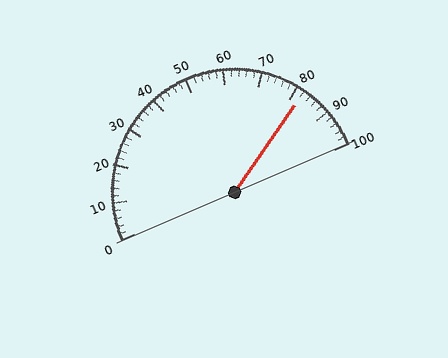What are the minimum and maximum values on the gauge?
The gauge ranges from 0 to 100.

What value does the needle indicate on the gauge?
The needle indicates approximately 82.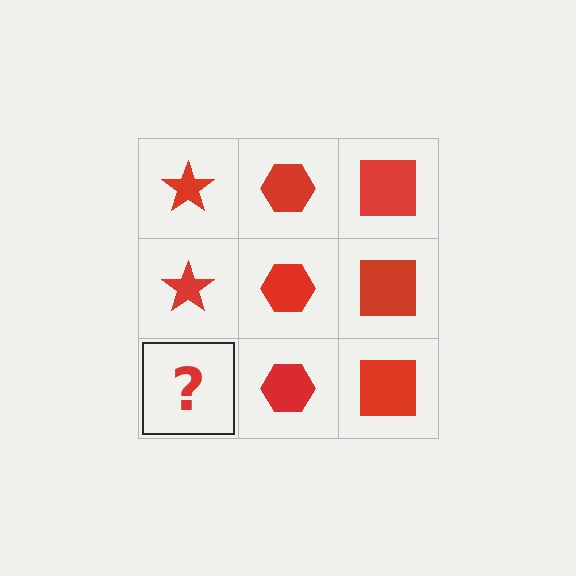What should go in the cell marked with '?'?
The missing cell should contain a red star.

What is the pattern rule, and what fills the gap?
The rule is that each column has a consistent shape. The gap should be filled with a red star.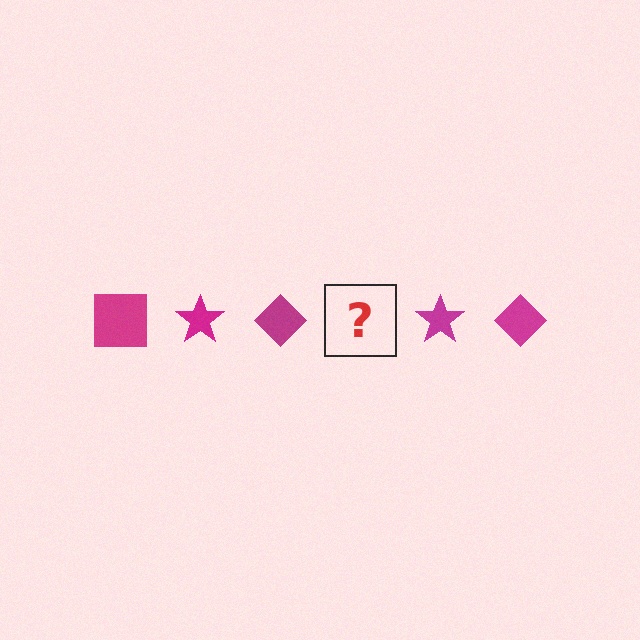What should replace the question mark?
The question mark should be replaced with a magenta square.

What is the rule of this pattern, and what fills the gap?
The rule is that the pattern cycles through square, star, diamond shapes in magenta. The gap should be filled with a magenta square.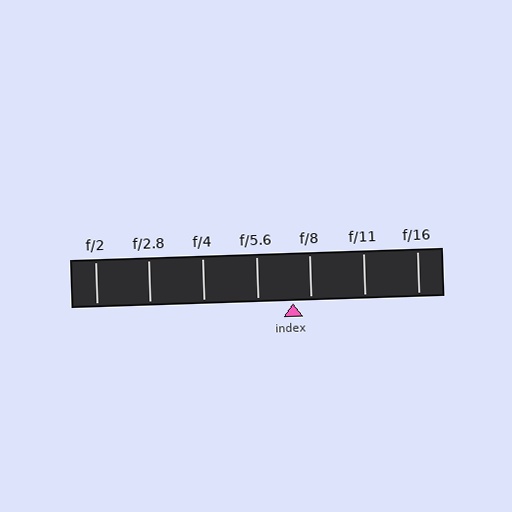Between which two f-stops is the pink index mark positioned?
The index mark is between f/5.6 and f/8.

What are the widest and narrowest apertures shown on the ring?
The widest aperture shown is f/2 and the narrowest is f/16.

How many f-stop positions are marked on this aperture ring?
There are 7 f-stop positions marked.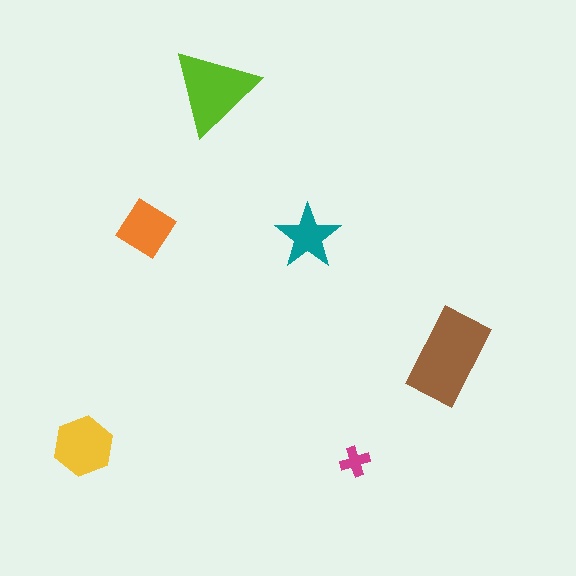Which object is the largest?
The brown rectangle.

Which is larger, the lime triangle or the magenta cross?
The lime triangle.